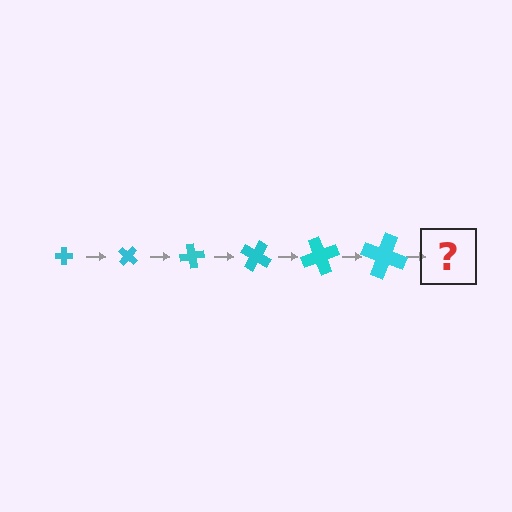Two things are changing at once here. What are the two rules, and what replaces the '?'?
The two rules are that the cross grows larger each step and it rotates 40 degrees each step. The '?' should be a cross, larger than the previous one and rotated 240 degrees from the start.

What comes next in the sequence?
The next element should be a cross, larger than the previous one and rotated 240 degrees from the start.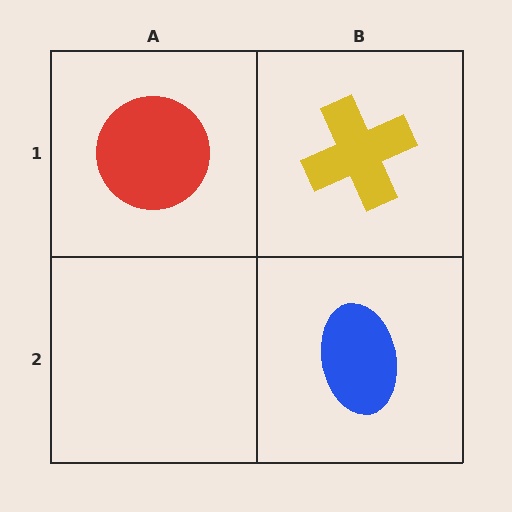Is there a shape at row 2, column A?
No, that cell is empty.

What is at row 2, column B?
A blue ellipse.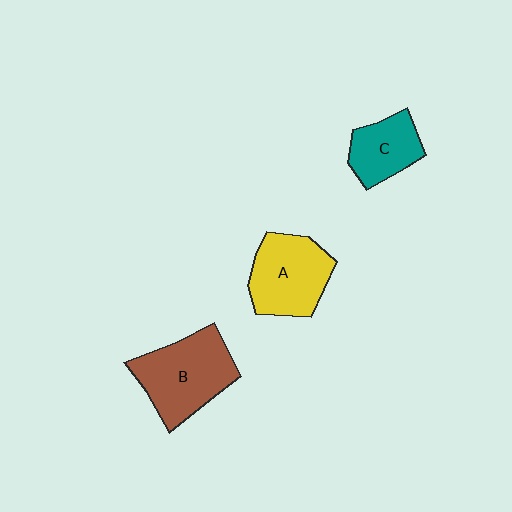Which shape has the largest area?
Shape B (brown).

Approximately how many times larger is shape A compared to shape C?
Approximately 1.5 times.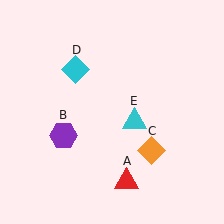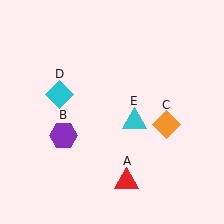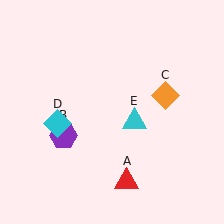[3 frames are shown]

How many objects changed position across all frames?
2 objects changed position: orange diamond (object C), cyan diamond (object D).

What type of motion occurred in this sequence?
The orange diamond (object C), cyan diamond (object D) rotated counterclockwise around the center of the scene.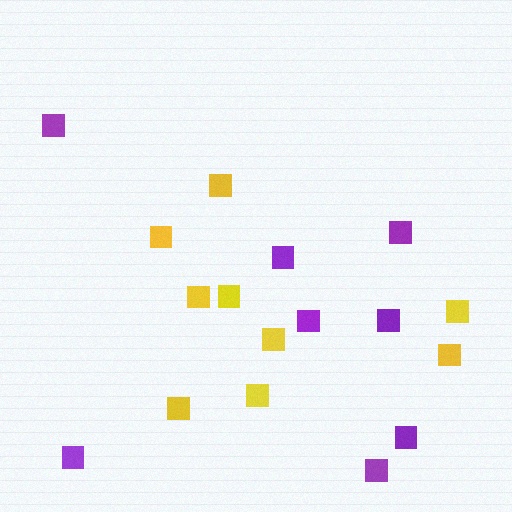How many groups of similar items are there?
There are 2 groups: one group of yellow squares (9) and one group of purple squares (8).